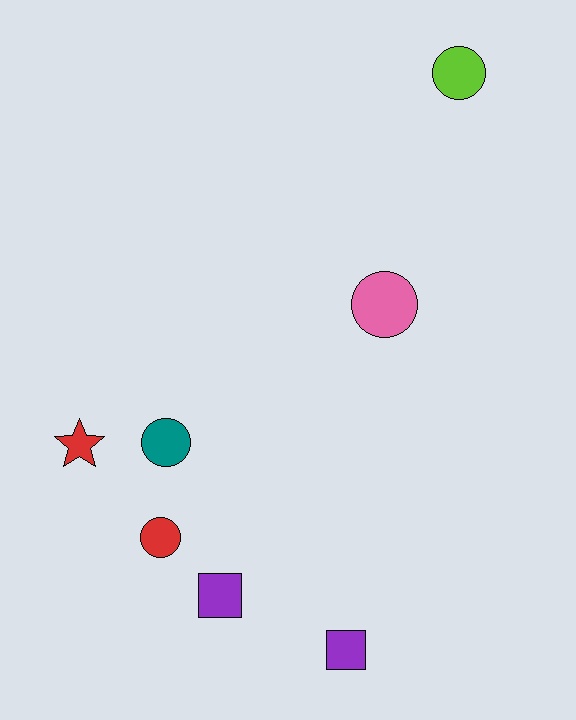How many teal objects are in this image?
There is 1 teal object.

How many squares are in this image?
There are 2 squares.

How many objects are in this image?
There are 7 objects.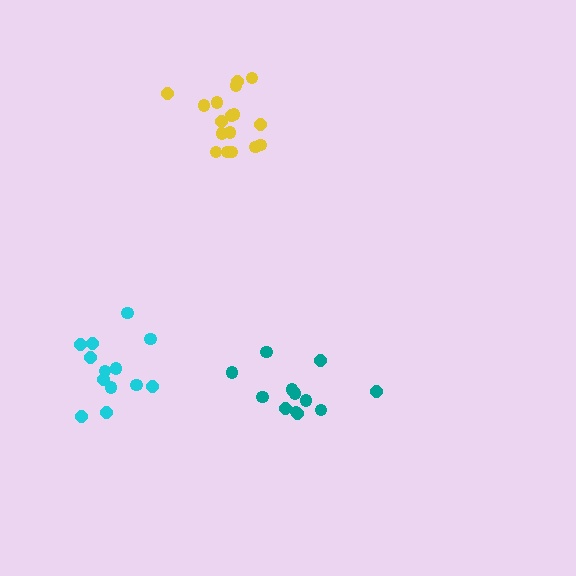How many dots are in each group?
Group 1: 17 dots, Group 2: 12 dots, Group 3: 13 dots (42 total).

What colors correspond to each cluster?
The clusters are colored: yellow, teal, cyan.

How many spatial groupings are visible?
There are 3 spatial groupings.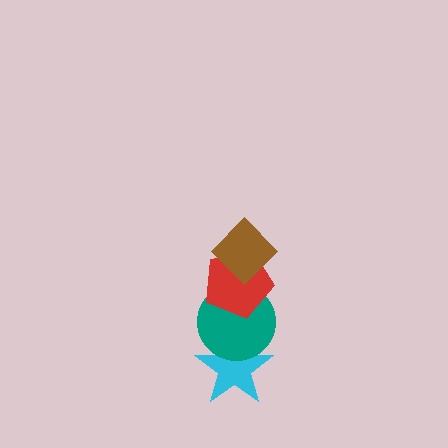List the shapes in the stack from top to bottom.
From top to bottom: the brown diamond, the red pentagon, the teal circle, the cyan star.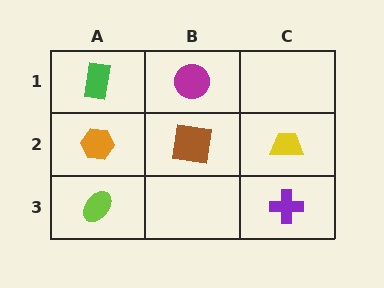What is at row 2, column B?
A brown square.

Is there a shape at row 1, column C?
No, that cell is empty.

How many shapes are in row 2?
3 shapes.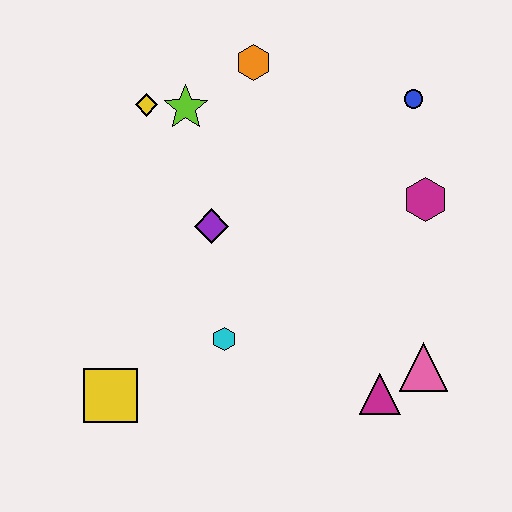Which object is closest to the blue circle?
The magenta hexagon is closest to the blue circle.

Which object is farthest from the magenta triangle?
The yellow diamond is farthest from the magenta triangle.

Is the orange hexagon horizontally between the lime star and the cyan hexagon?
No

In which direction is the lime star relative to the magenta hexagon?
The lime star is to the left of the magenta hexagon.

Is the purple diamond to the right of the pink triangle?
No